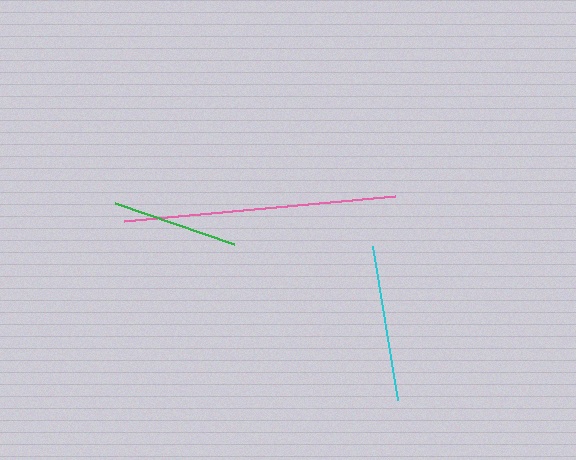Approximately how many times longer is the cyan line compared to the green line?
The cyan line is approximately 1.2 times the length of the green line.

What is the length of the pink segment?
The pink segment is approximately 272 pixels long.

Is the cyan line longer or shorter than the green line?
The cyan line is longer than the green line.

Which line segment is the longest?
The pink line is the longest at approximately 272 pixels.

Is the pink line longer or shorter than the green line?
The pink line is longer than the green line.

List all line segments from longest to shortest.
From longest to shortest: pink, cyan, green.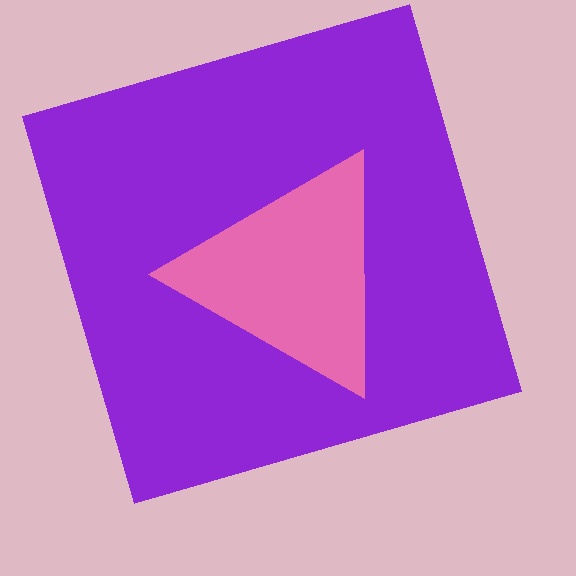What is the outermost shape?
The purple square.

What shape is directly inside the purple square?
The pink triangle.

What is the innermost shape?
The pink triangle.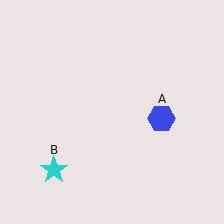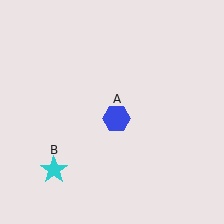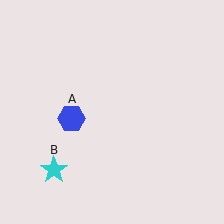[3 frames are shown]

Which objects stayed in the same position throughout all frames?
Cyan star (object B) remained stationary.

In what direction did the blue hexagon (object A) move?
The blue hexagon (object A) moved left.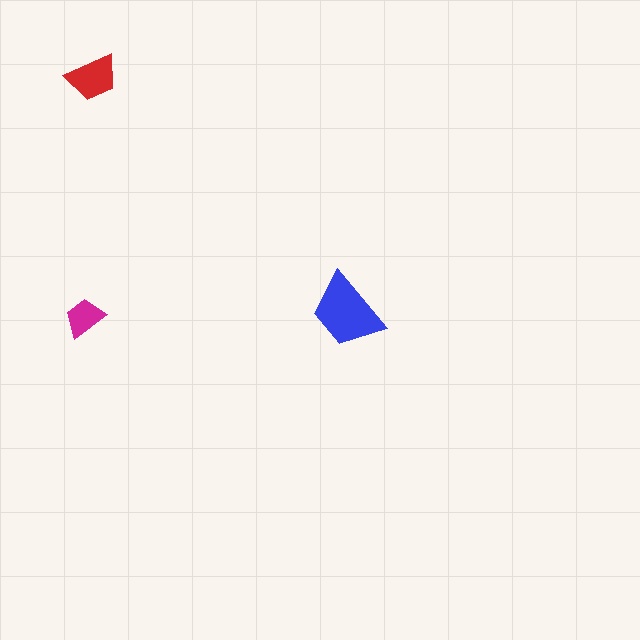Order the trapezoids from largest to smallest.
the blue one, the red one, the magenta one.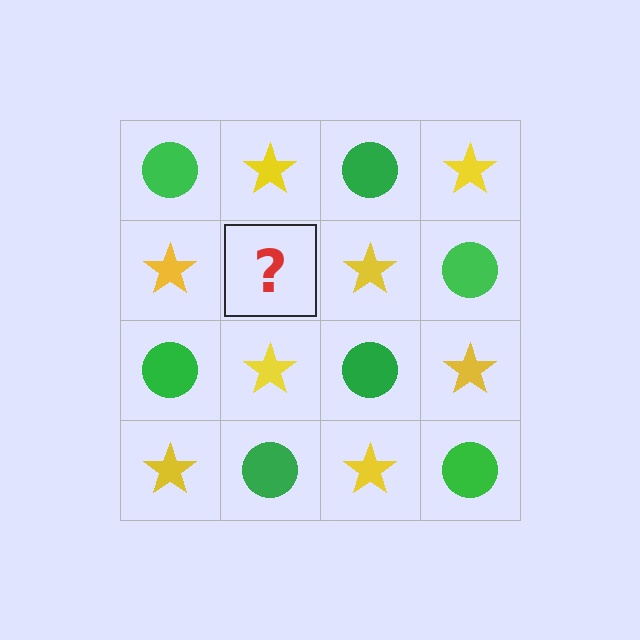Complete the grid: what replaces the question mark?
The question mark should be replaced with a green circle.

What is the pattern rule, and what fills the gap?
The rule is that it alternates green circle and yellow star in a checkerboard pattern. The gap should be filled with a green circle.